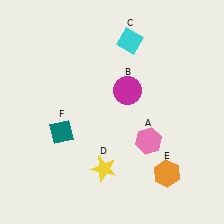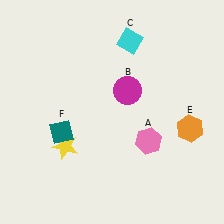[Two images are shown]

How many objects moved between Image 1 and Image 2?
2 objects moved between the two images.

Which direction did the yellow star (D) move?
The yellow star (D) moved left.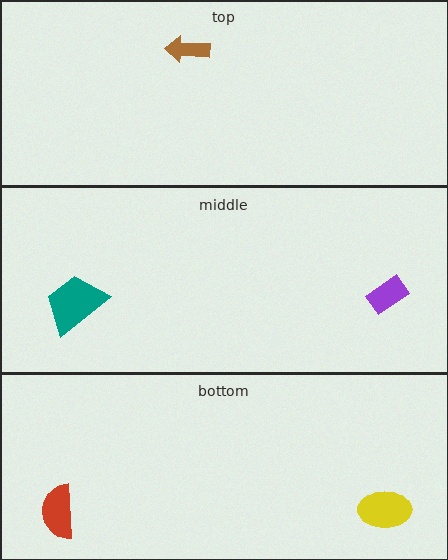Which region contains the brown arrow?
The top region.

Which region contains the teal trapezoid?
The middle region.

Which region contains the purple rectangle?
The middle region.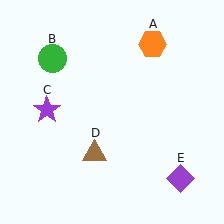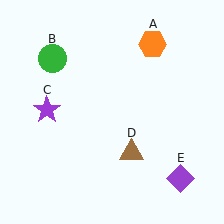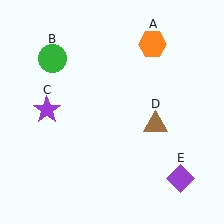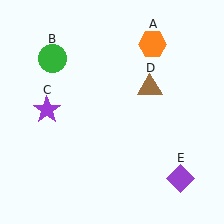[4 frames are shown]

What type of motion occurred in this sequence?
The brown triangle (object D) rotated counterclockwise around the center of the scene.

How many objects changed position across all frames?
1 object changed position: brown triangle (object D).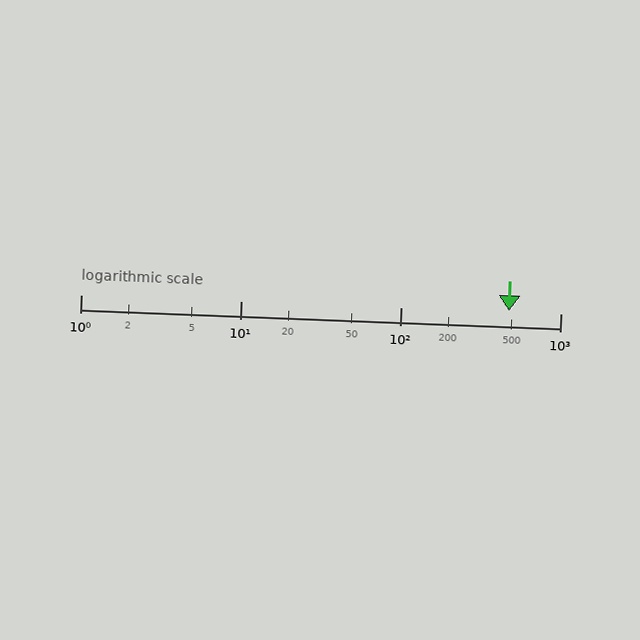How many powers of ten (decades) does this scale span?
The scale spans 3 decades, from 1 to 1000.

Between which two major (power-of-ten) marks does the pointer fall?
The pointer is between 100 and 1000.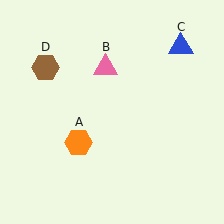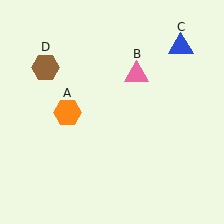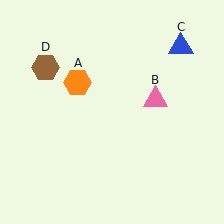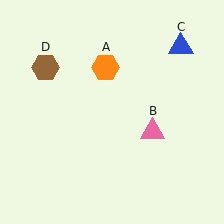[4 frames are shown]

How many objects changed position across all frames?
2 objects changed position: orange hexagon (object A), pink triangle (object B).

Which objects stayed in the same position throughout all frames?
Blue triangle (object C) and brown hexagon (object D) remained stationary.